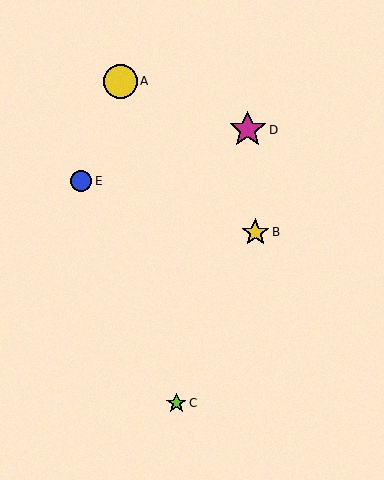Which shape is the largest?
The magenta star (labeled D) is the largest.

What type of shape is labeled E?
Shape E is a blue circle.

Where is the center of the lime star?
The center of the lime star is at (176, 403).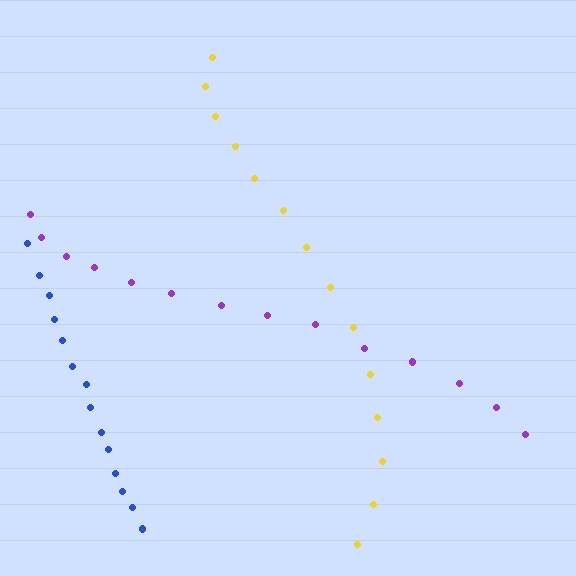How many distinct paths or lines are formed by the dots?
There are 3 distinct paths.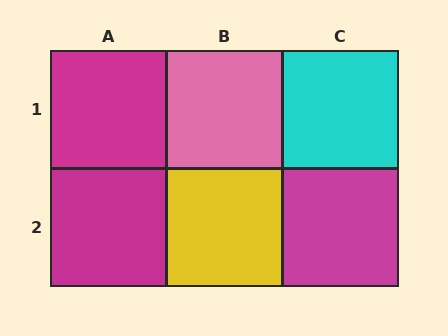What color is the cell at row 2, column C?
Magenta.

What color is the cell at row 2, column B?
Yellow.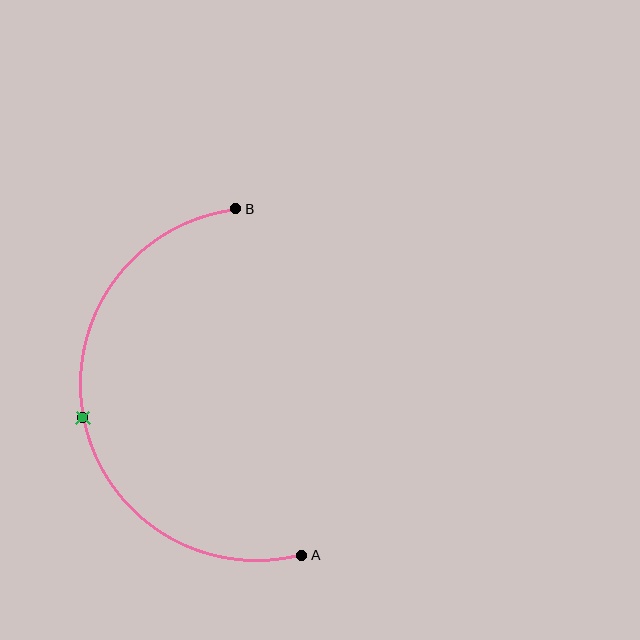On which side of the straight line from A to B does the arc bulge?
The arc bulges to the left of the straight line connecting A and B.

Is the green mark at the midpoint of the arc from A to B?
Yes. The green mark lies on the arc at equal arc-length from both A and B — it is the arc midpoint.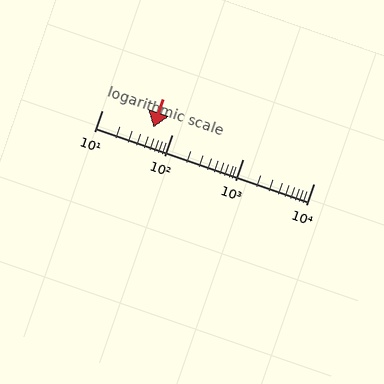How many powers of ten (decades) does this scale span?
The scale spans 3 decades, from 10 to 10000.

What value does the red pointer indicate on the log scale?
The pointer indicates approximately 53.